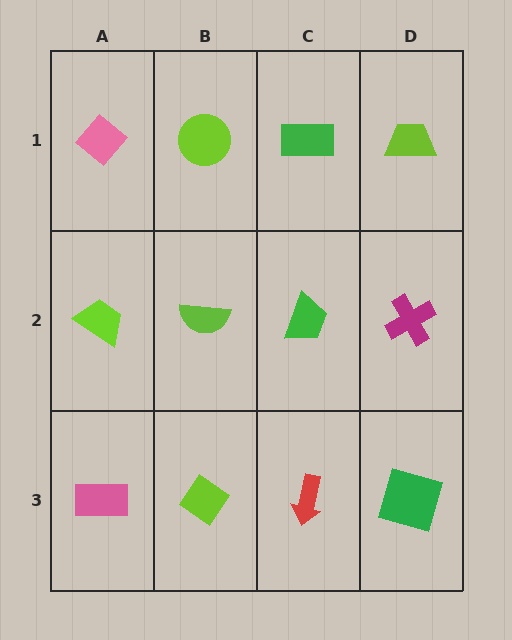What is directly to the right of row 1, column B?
A green rectangle.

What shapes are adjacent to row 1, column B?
A lime semicircle (row 2, column B), a pink diamond (row 1, column A), a green rectangle (row 1, column C).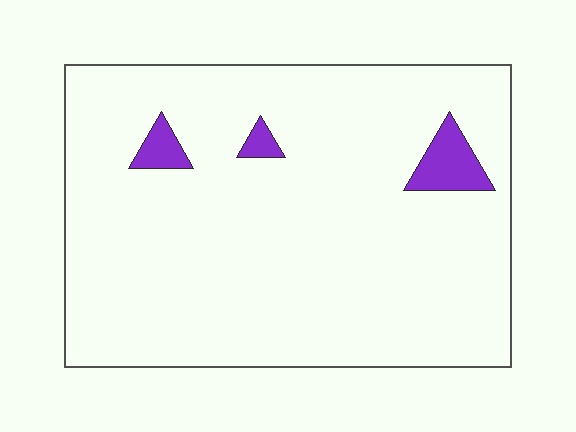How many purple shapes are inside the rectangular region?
3.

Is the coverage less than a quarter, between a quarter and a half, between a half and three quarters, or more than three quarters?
Less than a quarter.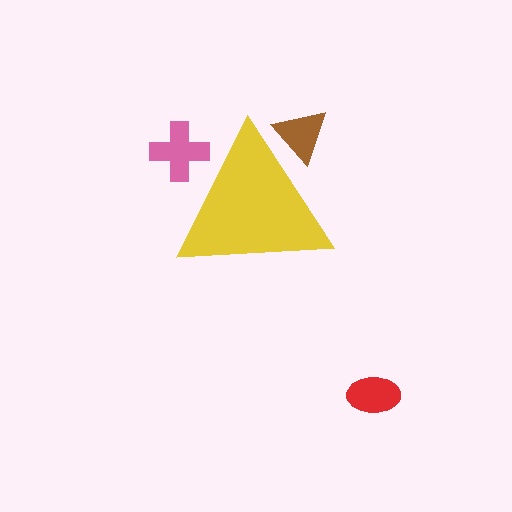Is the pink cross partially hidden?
Yes, the pink cross is partially hidden behind the yellow triangle.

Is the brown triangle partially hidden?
Yes, the brown triangle is partially hidden behind the yellow triangle.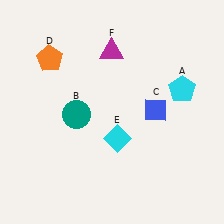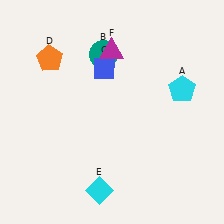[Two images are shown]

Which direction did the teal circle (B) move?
The teal circle (B) moved up.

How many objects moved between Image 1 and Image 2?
3 objects moved between the two images.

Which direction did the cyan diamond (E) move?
The cyan diamond (E) moved down.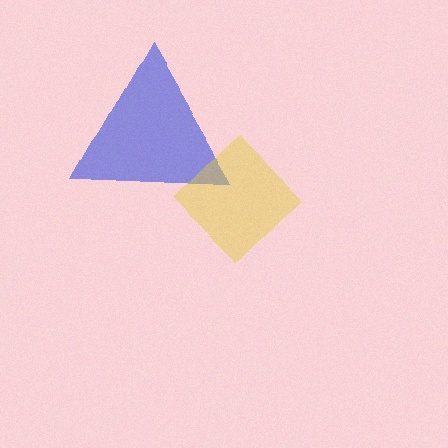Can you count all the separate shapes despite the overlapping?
Yes, there are 2 separate shapes.